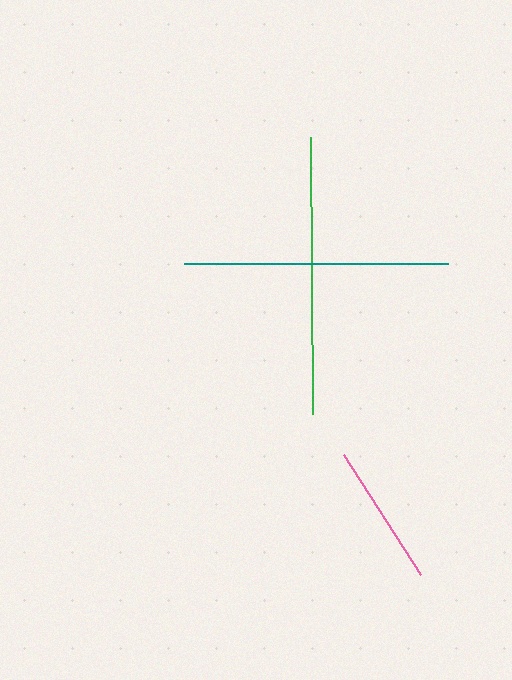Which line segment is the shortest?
The pink line is the shortest at approximately 142 pixels.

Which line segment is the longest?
The green line is the longest at approximately 277 pixels.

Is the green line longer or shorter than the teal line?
The green line is longer than the teal line.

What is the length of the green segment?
The green segment is approximately 277 pixels long.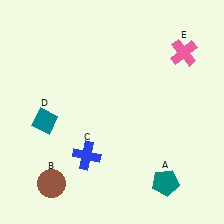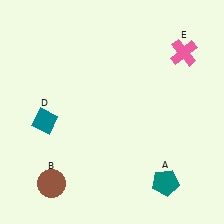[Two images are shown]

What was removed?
The blue cross (C) was removed in Image 2.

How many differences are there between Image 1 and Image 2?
There is 1 difference between the two images.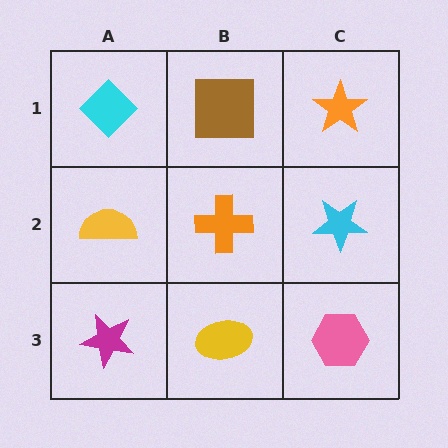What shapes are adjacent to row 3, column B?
An orange cross (row 2, column B), a magenta star (row 3, column A), a pink hexagon (row 3, column C).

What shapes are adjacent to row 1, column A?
A yellow semicircle (row 2, column A), a brown square (row 1, column B).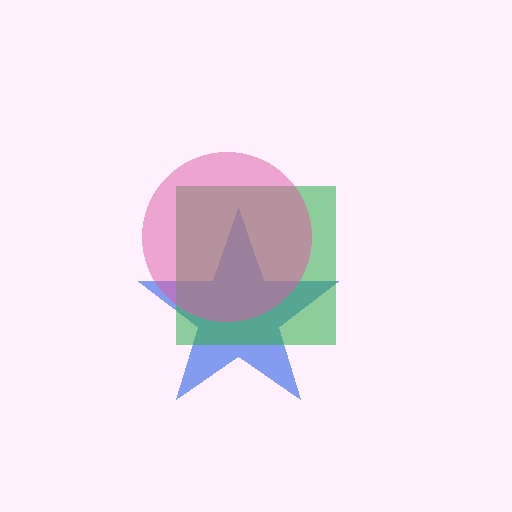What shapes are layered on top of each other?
The layered shapes are: a blue star, a green square, a pink circle.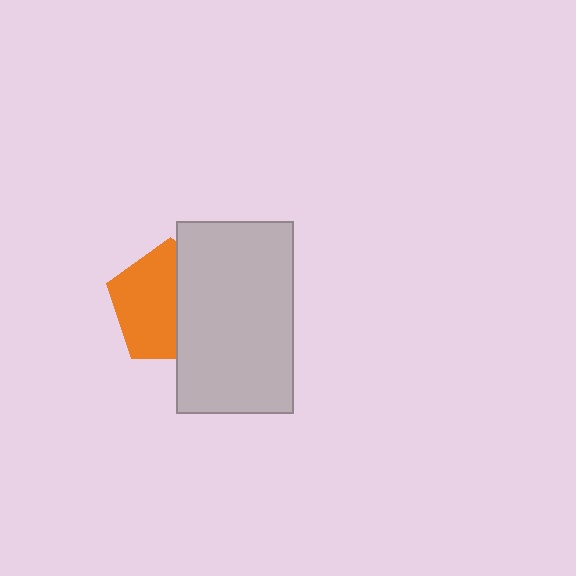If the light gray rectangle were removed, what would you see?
You would see the complete orange pentagon.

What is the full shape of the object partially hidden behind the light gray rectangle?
The partially hidden object is an orange pentagon.